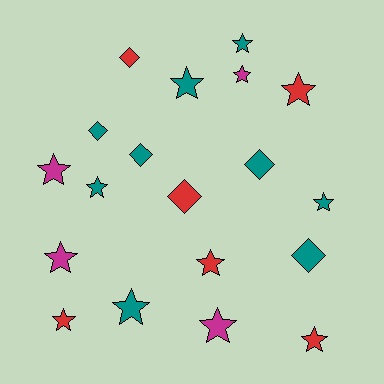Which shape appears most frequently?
Star, with 13 objects.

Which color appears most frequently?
Teal, with 9 objects.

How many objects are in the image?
There are 19 objects.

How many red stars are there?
There are 4 red stars.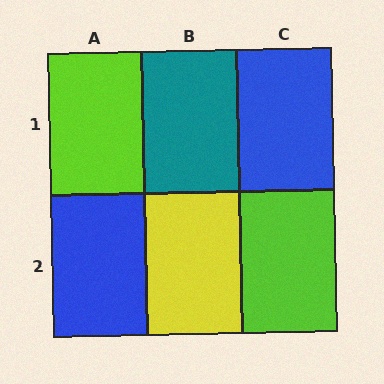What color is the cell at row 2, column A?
Blue.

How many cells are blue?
2 cells are blue.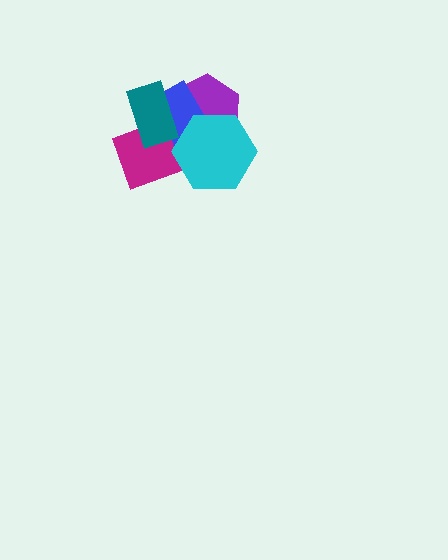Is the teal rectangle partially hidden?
No, no other shape covers it.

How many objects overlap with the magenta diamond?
3 objects overlap with the magenta diamond.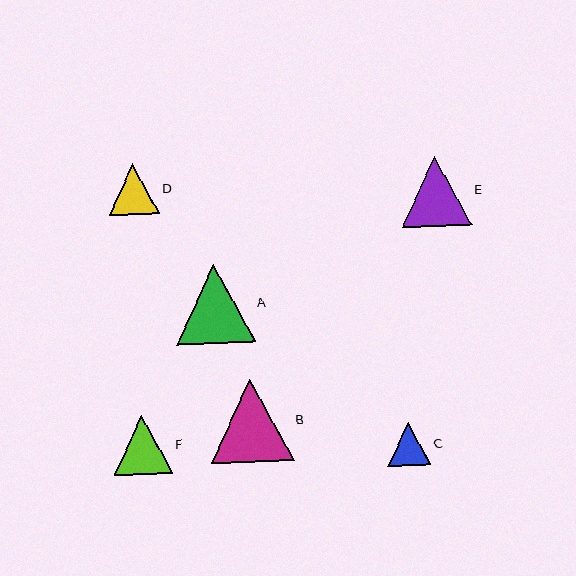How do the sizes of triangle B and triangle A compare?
Triangle B and triangle A are approximately the same size.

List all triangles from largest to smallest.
From largest to smallest: B, A, E, F, D, C.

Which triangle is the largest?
Triangle B is the largest with a size of approximately 82 pixels.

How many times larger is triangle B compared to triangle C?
Triangle B is approximately 1.9 times the size of triangle C.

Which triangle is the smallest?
Triangle C is the smallest with a size of approximately 43 pixels.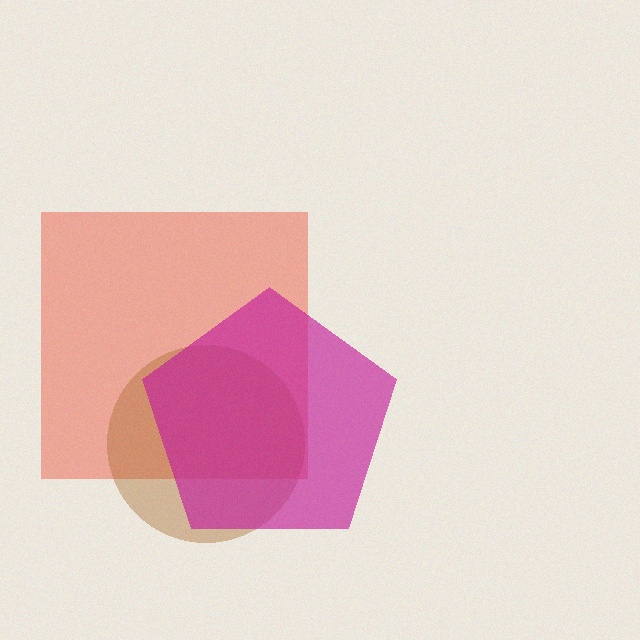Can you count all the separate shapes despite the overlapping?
Yes, there are 3 separate shapes.